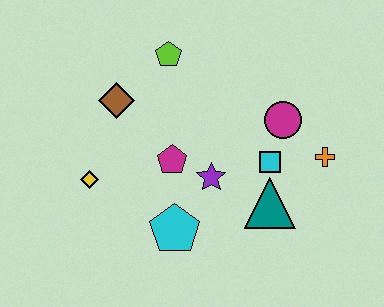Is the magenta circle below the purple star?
No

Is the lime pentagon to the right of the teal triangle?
No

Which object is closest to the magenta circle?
The cyan square is closest to the magenta circle.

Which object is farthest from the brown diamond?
The orange cross is farthest from the brown diamond.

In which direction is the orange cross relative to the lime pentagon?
The orange cross is to the right of the lime pentagon.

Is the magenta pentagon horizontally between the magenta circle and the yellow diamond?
Yes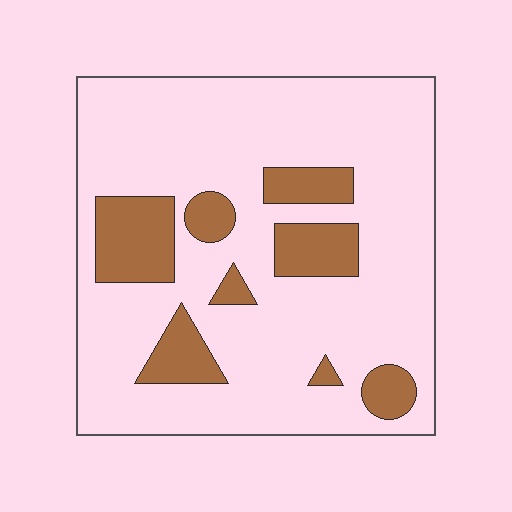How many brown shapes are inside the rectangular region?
8.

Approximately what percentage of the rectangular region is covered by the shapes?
Approximately 20%.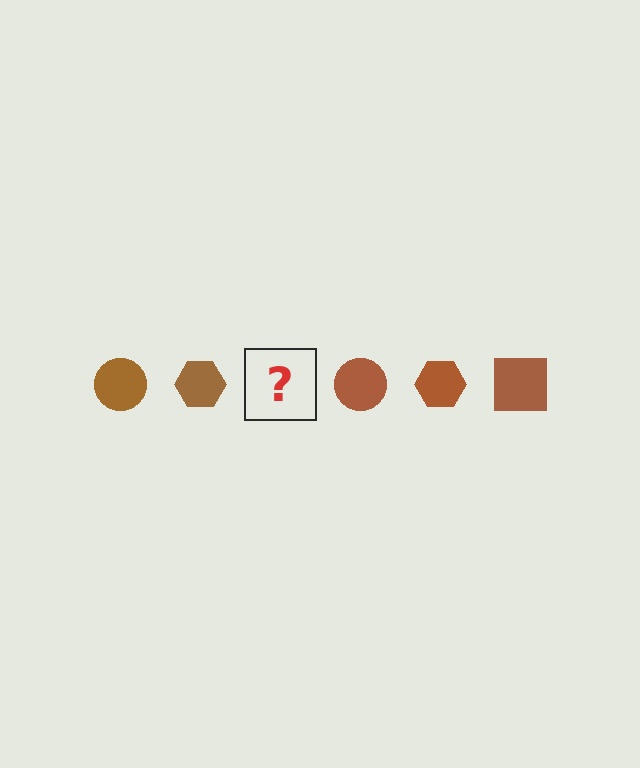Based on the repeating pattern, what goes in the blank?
The blank should be a brown square.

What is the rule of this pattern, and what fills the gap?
The rule is that the pattern cycles through circle, hexagon, square shapes in brown. The gap should be filled with a brown square.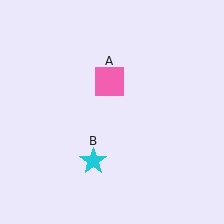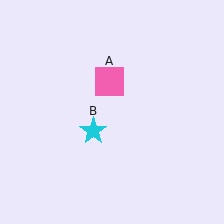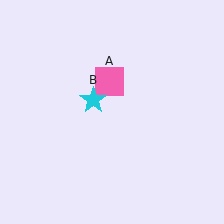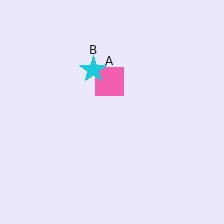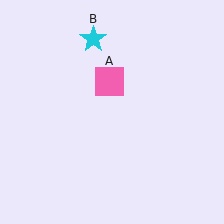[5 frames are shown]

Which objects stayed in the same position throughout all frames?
Pink square (object A) remained stationary.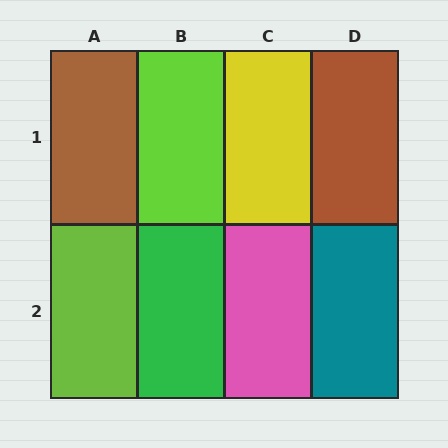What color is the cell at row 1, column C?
Yellow.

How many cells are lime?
2 cells are lime.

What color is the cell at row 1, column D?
Brown.